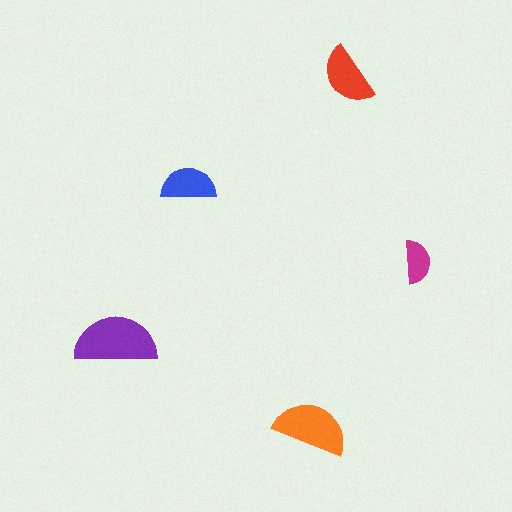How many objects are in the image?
There are 5 objects in the image.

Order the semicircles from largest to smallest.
the purple one, the orange one, the red one, the blue one, the magenta one.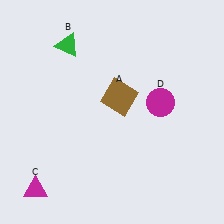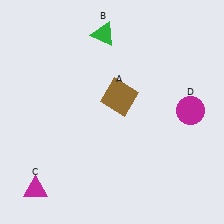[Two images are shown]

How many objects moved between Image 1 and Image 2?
2 objects moved between the two images.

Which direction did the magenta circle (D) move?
The magenta circle (D) moved right.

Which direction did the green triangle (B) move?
The green triangle (B) moved right.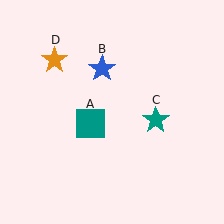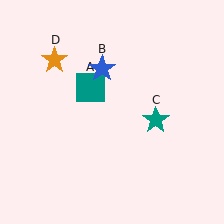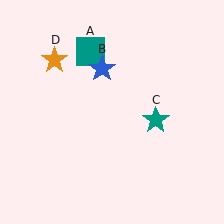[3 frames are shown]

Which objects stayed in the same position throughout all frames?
Blue star (object B) and teal star (object C) and orange star (object D) remained stationary.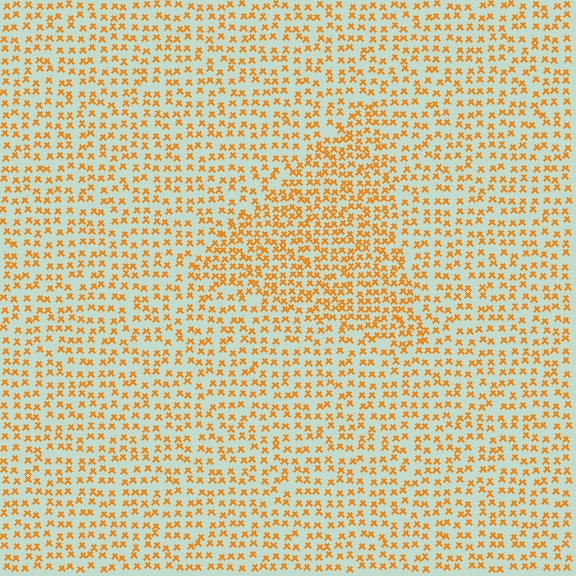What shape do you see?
I see a triangle.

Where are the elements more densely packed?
The elements are more densely packed inside the triangle boundary.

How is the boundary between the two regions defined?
The boundary is defined by a change in element density (approximately 1.6x ratio). All elements are the same color, size, and shape.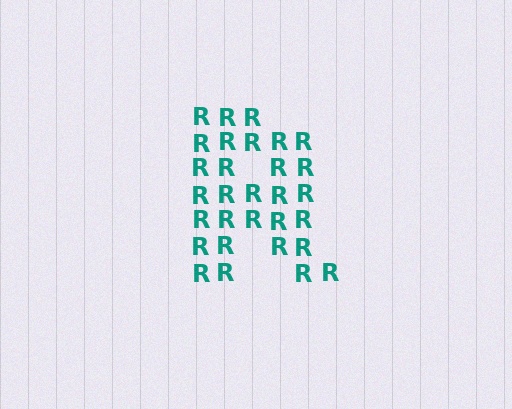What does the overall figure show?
The overall figure shows the letter R.